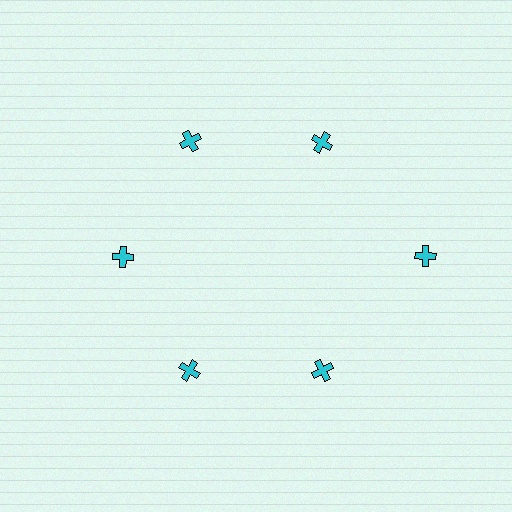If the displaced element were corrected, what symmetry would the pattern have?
It would have 6-fold rotational symmetry — the pattern would map onto itself every 60 degrees.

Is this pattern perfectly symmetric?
No. The 6 cyan crosses are arranged in a ring, but one element near the 3 o'clock position is pushed outward from the center, breaking the 6-fold rotational symmetry.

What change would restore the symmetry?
The symmetry would be restored by moving it inward, back onto the ring so that all 6 crosses sit at equal angles and equal distance from the center.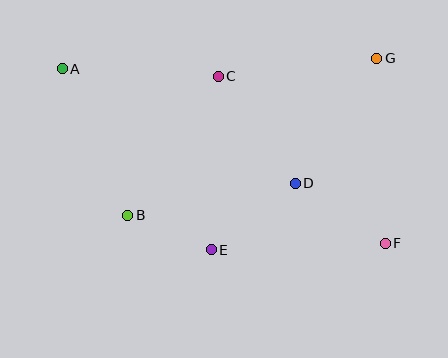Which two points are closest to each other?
Points B and E are closest to each other.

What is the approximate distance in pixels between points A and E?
The distance between A and E is approximately 234 pixels.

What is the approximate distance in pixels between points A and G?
The distance between A and G is approximately 315 pixels.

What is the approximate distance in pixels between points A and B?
The distance between A and B is approximately 160 pixels.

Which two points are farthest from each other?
Points A and F are farthest from each other.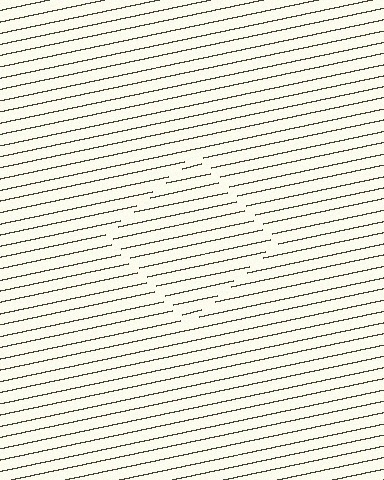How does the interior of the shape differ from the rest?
The interior of the shape contains the same grating, shifted by half a period — the contour is defined by the phase discontinuity where line-ends from the inner and outer gratings abut.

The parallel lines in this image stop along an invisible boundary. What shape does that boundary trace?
An illusory square. The interior of the shape contains the same grating, shifted by half a period — the contour is defined by the phase discontinuity where line-ends from the inner and outer gratings abut.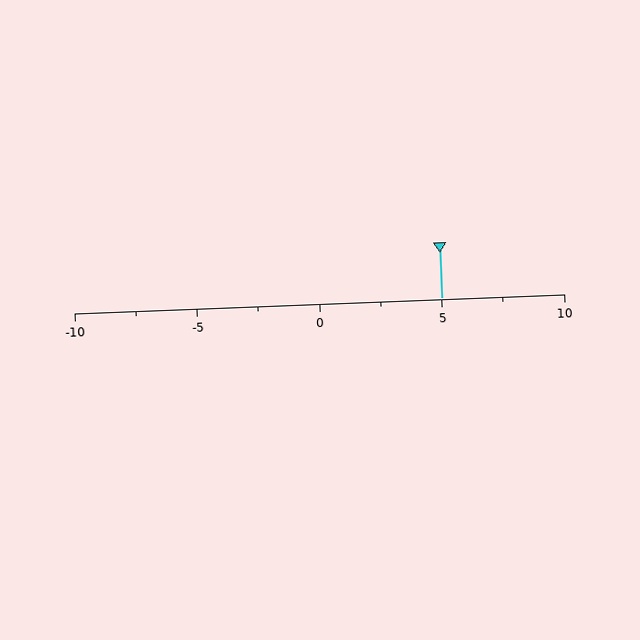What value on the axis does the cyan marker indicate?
The marker indicates approximately 5.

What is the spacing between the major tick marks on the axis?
The major ticks are spaced 5 apart.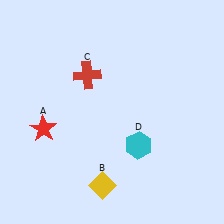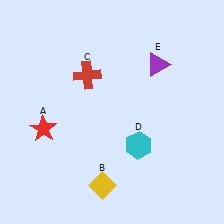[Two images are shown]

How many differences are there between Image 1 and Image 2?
There is 1 difference between the two images.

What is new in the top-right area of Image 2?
A purple triangle (E) was added in the top-right area of Image 2.